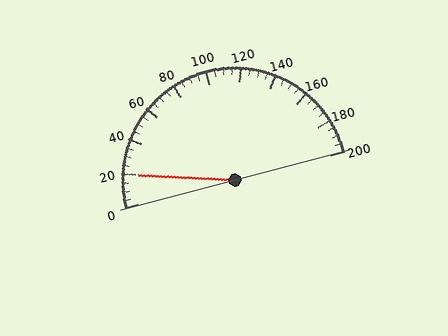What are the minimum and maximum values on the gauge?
The gauge ranges from 0 to 200.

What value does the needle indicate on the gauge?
The needle indicates approximately 20.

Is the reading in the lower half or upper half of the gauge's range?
The reading is in the lower half of the range (0 to 200).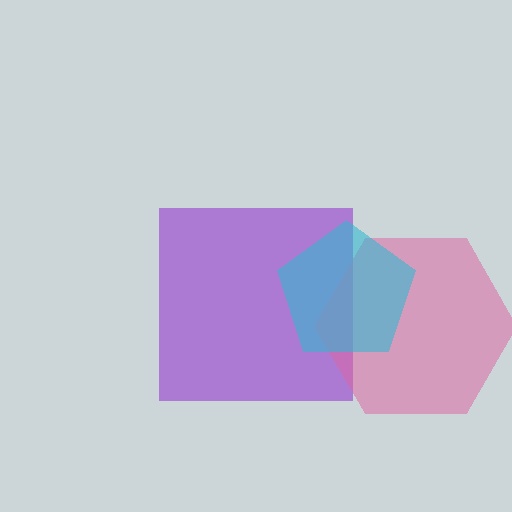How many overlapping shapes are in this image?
There are 3 overlapping shapes in the image.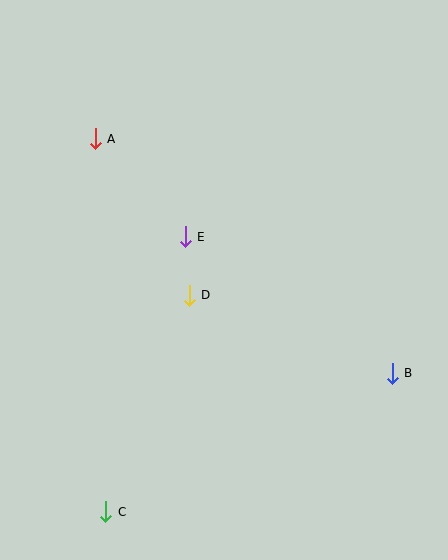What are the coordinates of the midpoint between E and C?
The midpoint between E and C is at (146, 374).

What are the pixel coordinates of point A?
Point A is at (95, 139).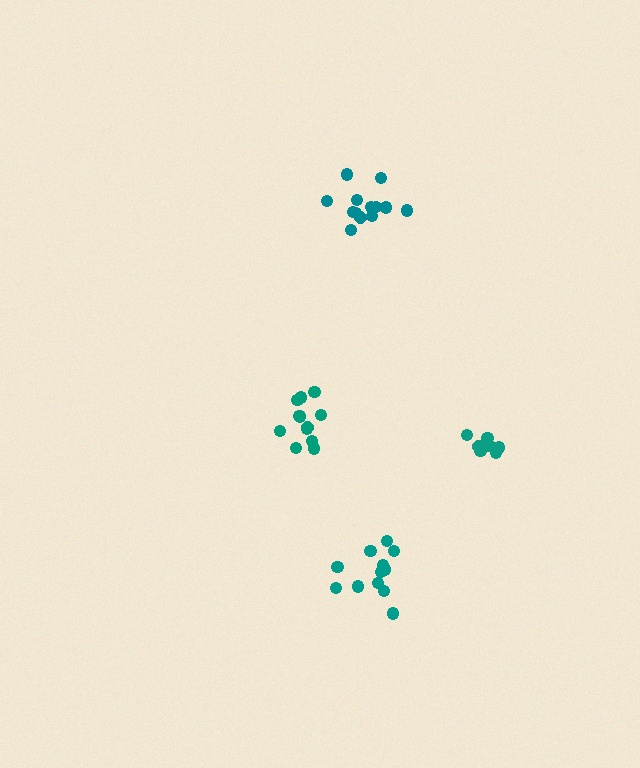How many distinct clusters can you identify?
There are 4 distinct clusters.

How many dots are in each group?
Group 1: 13 dots, Group 2: 12 dots, Group 3: 12 dots, Group 4: 8 dots (45 total).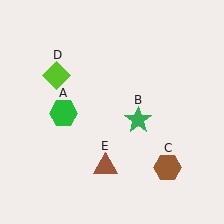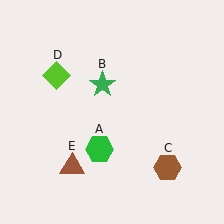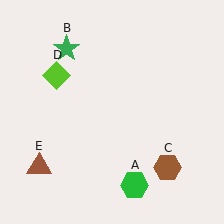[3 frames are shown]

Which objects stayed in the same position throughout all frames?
Brown hexagon (object C) and lime diamond (object D) remained stationary.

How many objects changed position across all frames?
3 objects changed position: green hexagon (object A), green star (object B), brown triangle (object E).